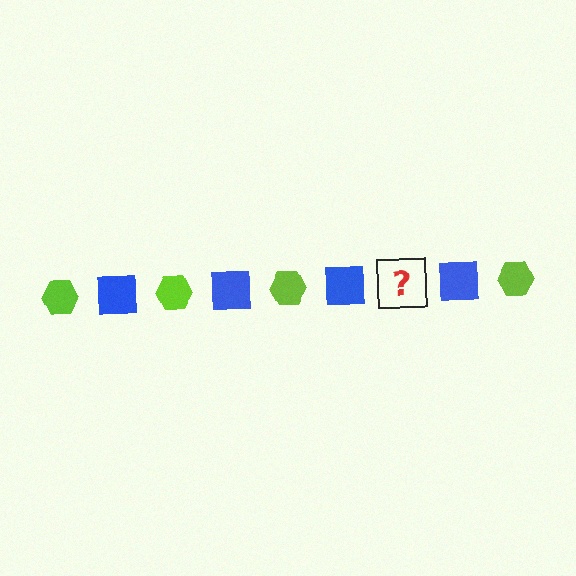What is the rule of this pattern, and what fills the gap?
The rule is that the pattern alternates between lime hexagon and blue square. The gap should be filled with a lime hexagon.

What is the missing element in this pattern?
The missing element is a lime hexagon.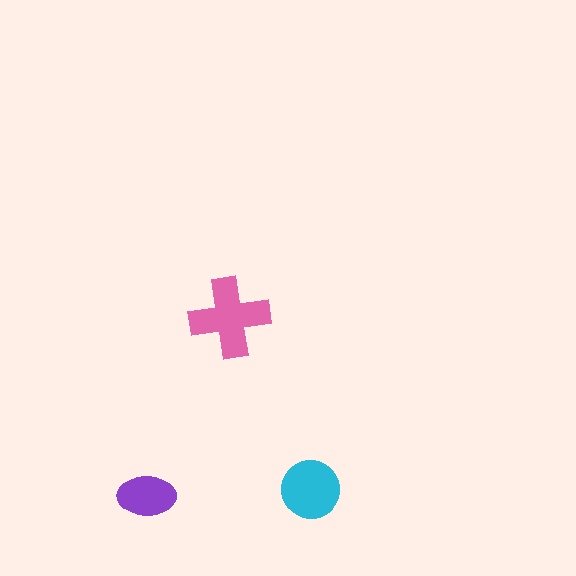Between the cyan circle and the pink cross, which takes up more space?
The pink cross.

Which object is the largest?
The pink cross.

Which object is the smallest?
The purple ellipse.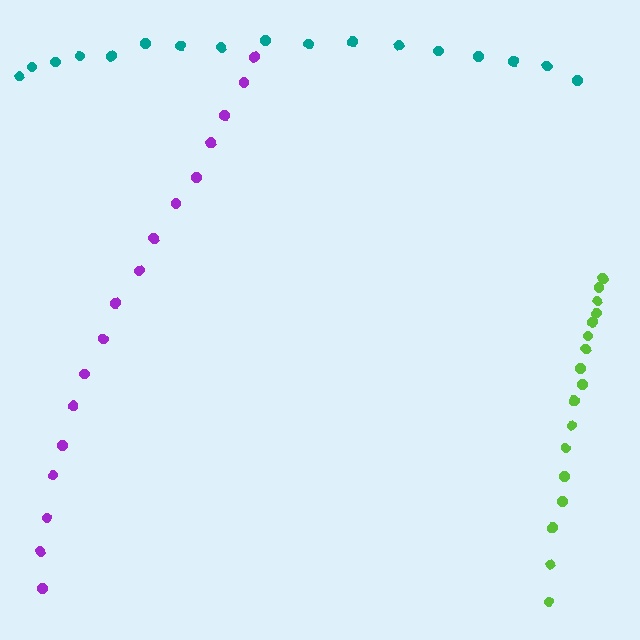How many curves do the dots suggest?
There are 3 distinct paths.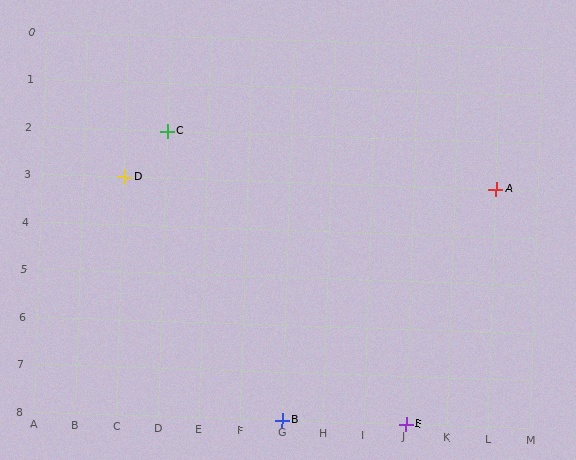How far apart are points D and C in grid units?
Points D and C are 1 column and 1 row apart (about 1.4 grid units diagonally).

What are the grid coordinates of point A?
Point A is at grid coordinates (L, 3).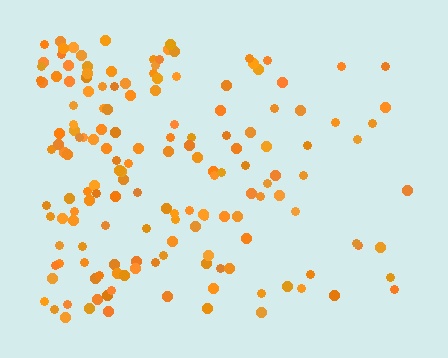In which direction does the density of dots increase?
From right to left, with the left side densest.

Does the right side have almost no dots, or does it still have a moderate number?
Still a moderate number, just noticeably fewer than the left.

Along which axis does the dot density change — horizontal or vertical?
Horizontal.